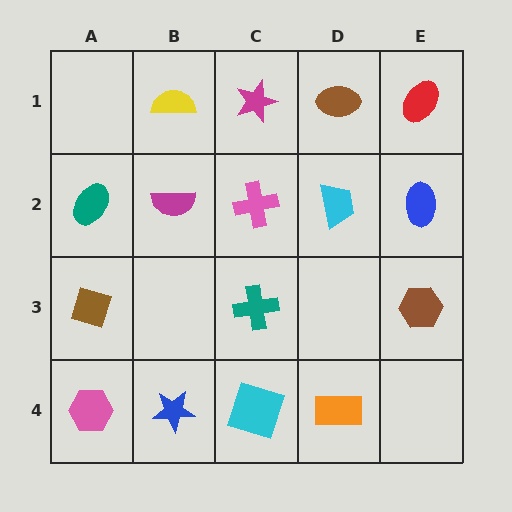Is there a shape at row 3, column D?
No, that cell is empty.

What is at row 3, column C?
A teal cross.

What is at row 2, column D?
A cyan trapezoid.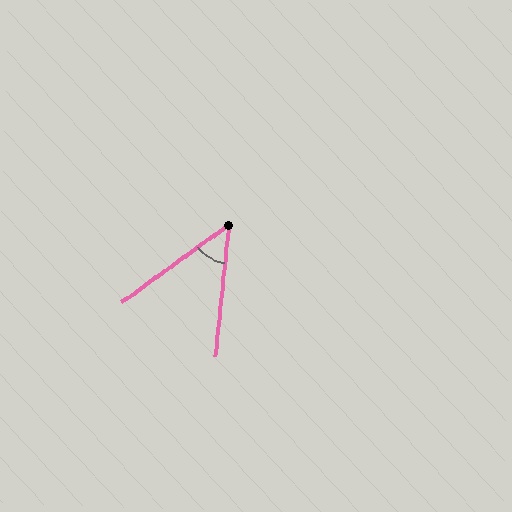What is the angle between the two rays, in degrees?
Approximately 48 degrees.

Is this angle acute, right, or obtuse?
It is acute.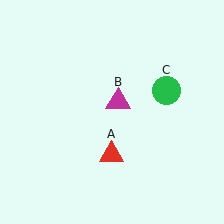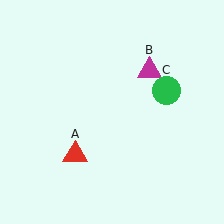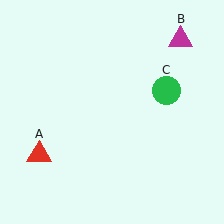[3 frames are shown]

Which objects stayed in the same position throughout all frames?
Green circle (object C) remained stationary.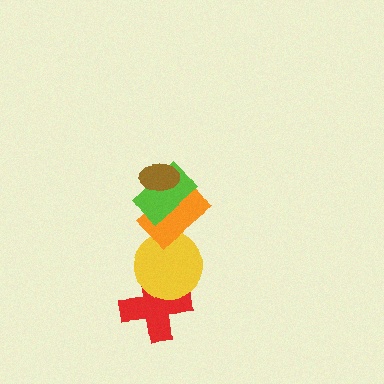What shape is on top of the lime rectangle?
The brown ellipse is on top of the lime rectangle.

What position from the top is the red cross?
The red cross is 5th from the top.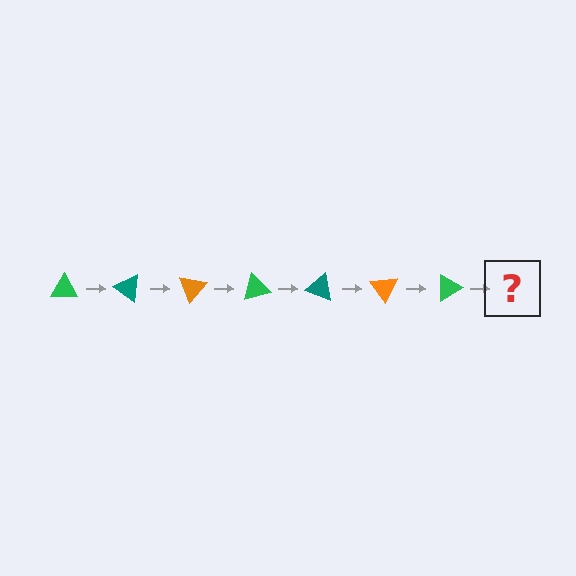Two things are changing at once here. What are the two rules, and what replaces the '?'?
The two rules are that it rotates 35 degrees each step and the color cycles through green, teal, and orange. The '?' should be a teal triangle, rotated 245 degrees from the start.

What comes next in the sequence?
The next element should be a teal triangle, rotated 245 degrees from the start.